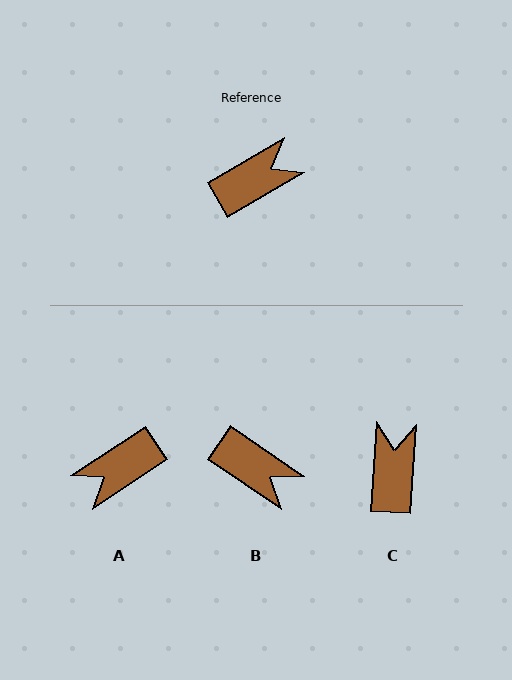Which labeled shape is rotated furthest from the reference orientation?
A, about 177 degrees away.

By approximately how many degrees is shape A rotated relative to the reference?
Approximately 177 degrees clockwise.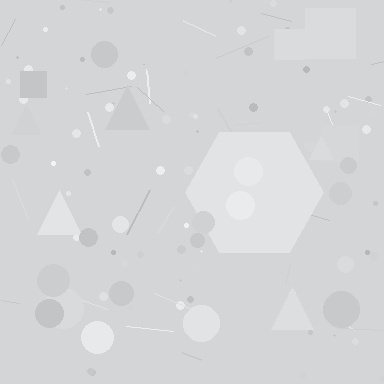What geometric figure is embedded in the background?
A hexagon is embedded in the background.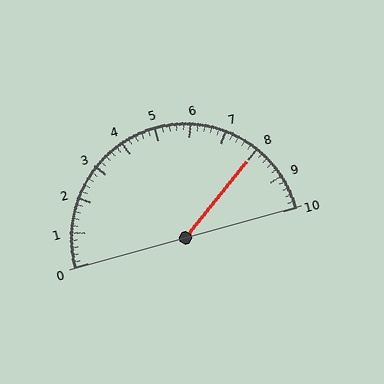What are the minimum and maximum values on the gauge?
The gauge ranges from 0 to 10.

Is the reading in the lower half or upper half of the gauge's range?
The reading is in the upper half of the range (0 to 10).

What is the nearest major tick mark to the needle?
The nearest major tick mark is 8.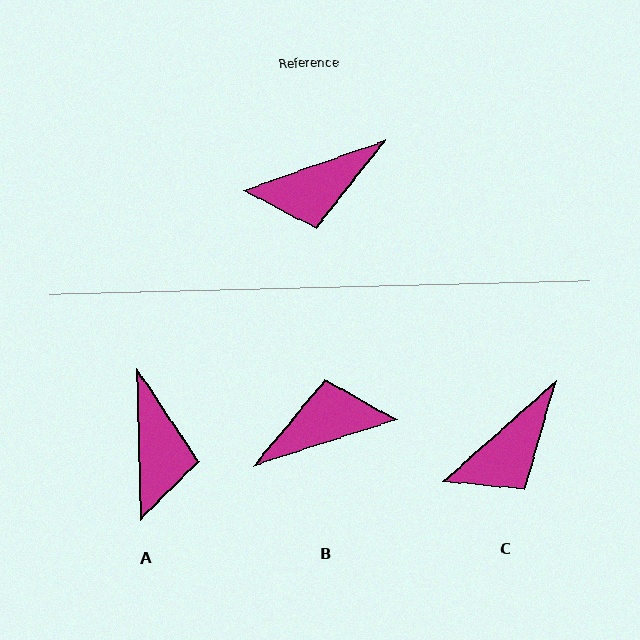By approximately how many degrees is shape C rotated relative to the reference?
Approximately 22 degrees counter-clockwise.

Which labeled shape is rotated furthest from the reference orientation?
B, about 179 degrees away.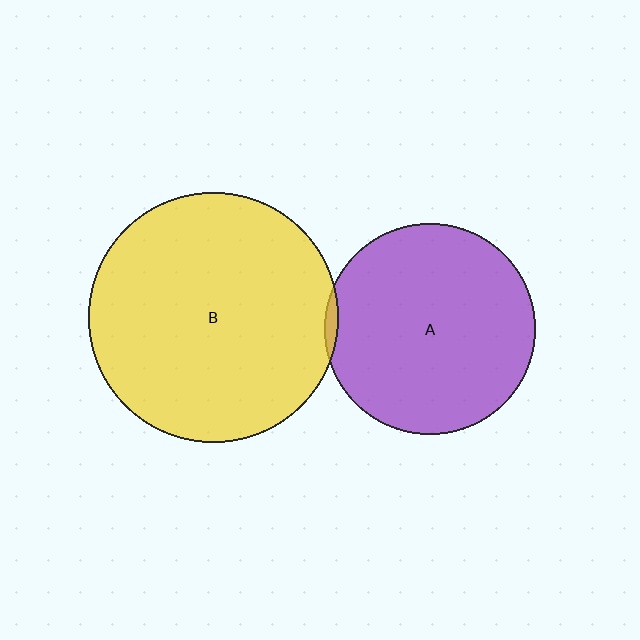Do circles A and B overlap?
Yes.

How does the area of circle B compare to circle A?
Approximately 1.4 times.